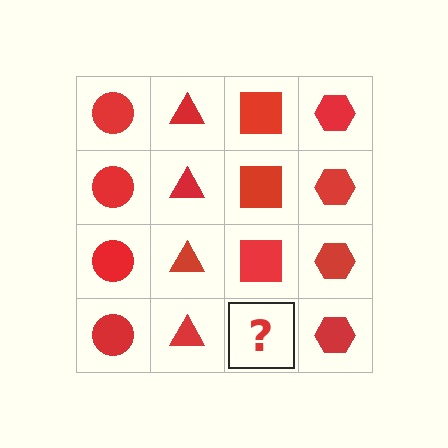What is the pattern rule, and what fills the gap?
The rule is that each column has a consistent shape. The gap should be filled with a red square.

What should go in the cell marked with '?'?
The missing cell should contain a red square.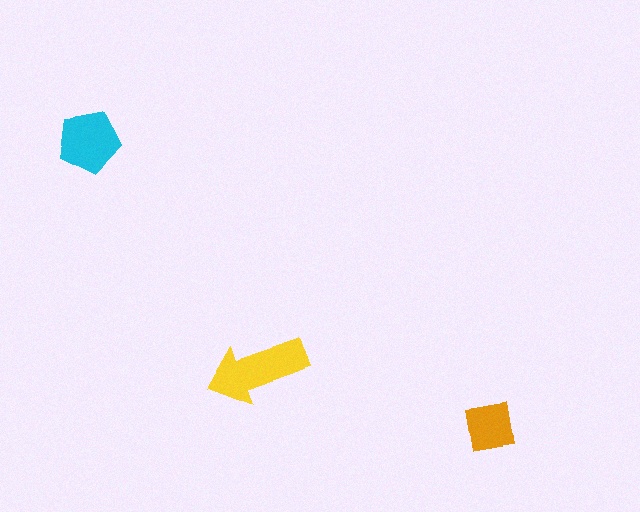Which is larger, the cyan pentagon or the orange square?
The cyan pentagon.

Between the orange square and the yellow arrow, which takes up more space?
The yellow arrow.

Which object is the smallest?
The orange square.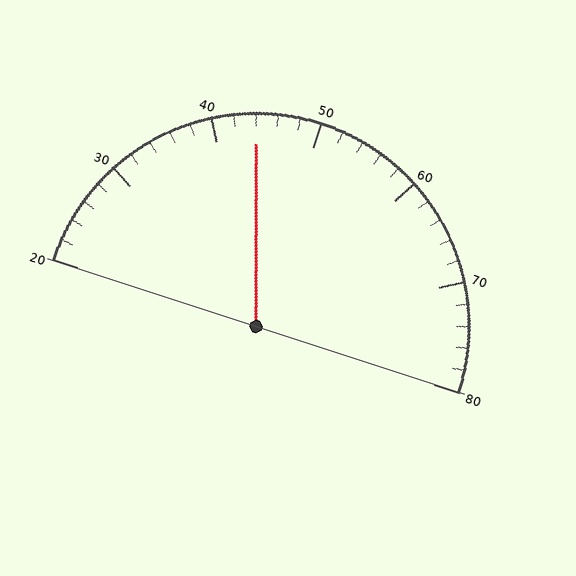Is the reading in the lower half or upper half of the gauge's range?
The reading is in the lower half of the range (20 to 80).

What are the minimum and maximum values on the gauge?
The gauge ranges from 20 to 80.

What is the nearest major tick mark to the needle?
The nearest major tick mark is 40.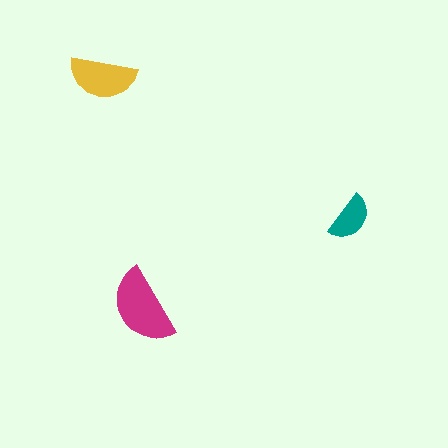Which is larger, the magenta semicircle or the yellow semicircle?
The magenta one.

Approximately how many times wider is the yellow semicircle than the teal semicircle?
About 1.5 times wider.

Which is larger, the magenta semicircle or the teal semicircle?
The magenta one.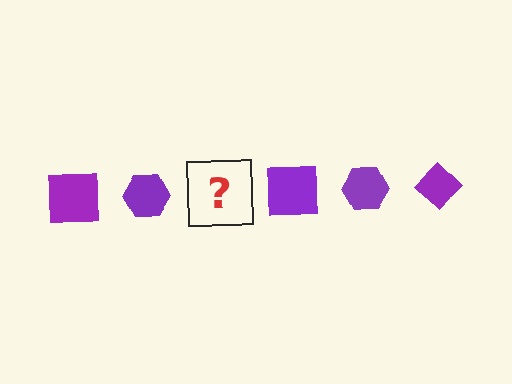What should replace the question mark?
The question mark should be replaced with a purple diamond.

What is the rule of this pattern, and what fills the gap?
The rule is that the pattern cycles through square, hexagon, diamond shapes in purple. The gap should be filled with a purple diamond.